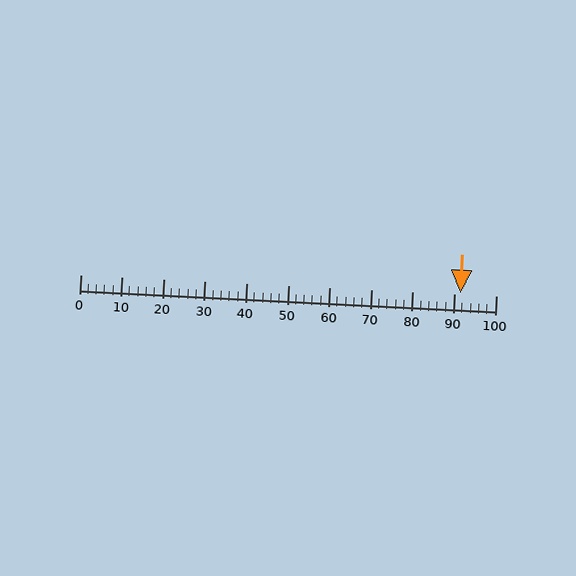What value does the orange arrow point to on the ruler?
The orange arrow points to approximately 91.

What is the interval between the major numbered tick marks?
The major tick marks are spaced 10 units apart.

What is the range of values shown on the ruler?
The ruler shows values from 0 to 100.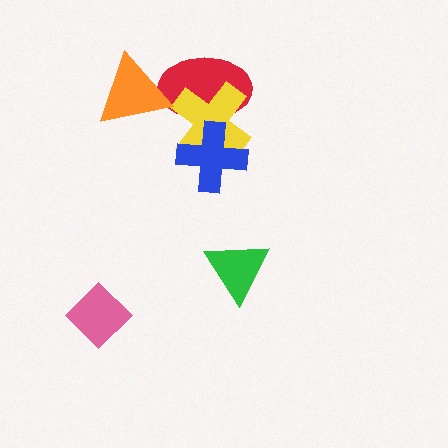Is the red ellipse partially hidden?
Yes, it is partially covered by another shape.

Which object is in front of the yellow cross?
The blue cross is in front of the yellow cross.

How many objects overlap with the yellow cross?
2 objects overlap with the yellow cross.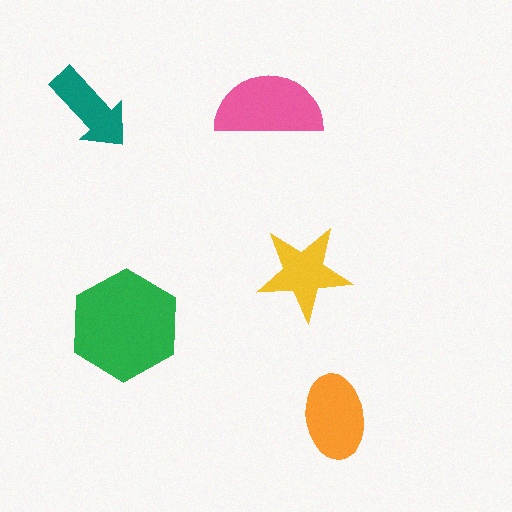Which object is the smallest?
The teal arrow.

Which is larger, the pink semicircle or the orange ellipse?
The pink semicircle.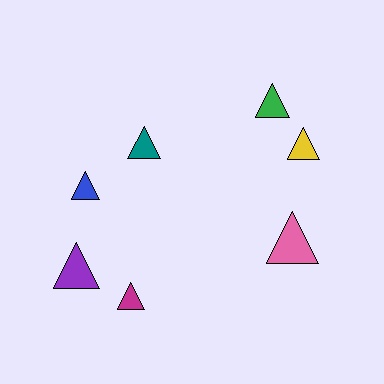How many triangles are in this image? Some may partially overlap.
There are 7 triangles.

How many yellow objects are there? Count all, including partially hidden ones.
There is 1 yellow object.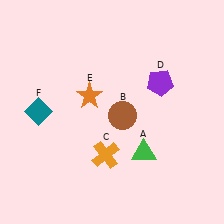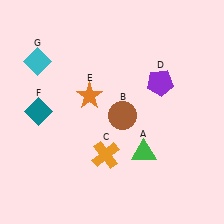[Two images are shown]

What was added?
A cyan diamond (G) was added in Image 2.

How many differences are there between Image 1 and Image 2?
There is 1 difference between the two images.